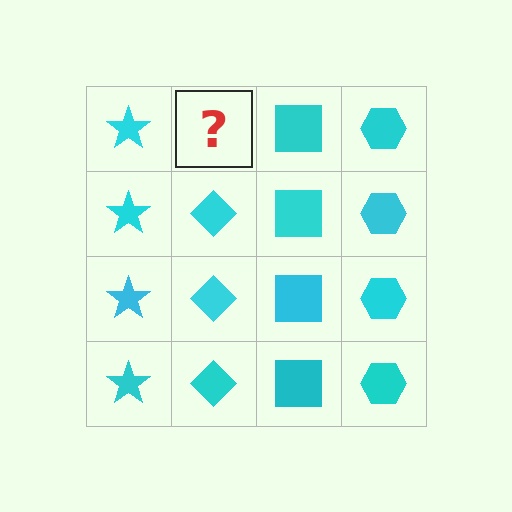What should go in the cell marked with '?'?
The missing cell should contain a cyan diamond.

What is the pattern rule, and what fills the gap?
The rule is that each column has a consistent shape. The gap should be filled with a cyan diamond.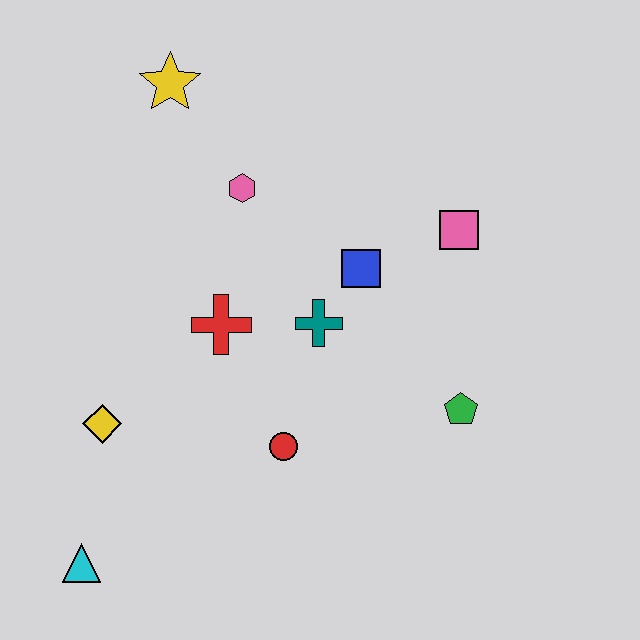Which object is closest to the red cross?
The teal cross is closest to the red cross.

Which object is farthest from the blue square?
The cyan triangle is farthest from the blue square.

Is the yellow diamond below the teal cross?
Yes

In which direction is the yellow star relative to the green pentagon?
The yellow star is above the green pentagon.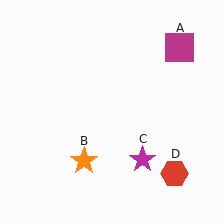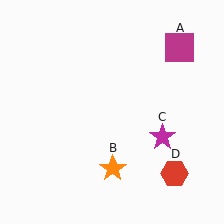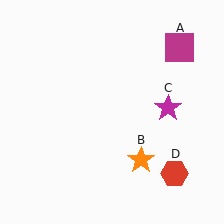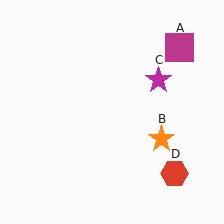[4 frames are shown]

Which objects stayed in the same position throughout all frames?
Magenta square (object A) and red hexagon (object D) remained stationary.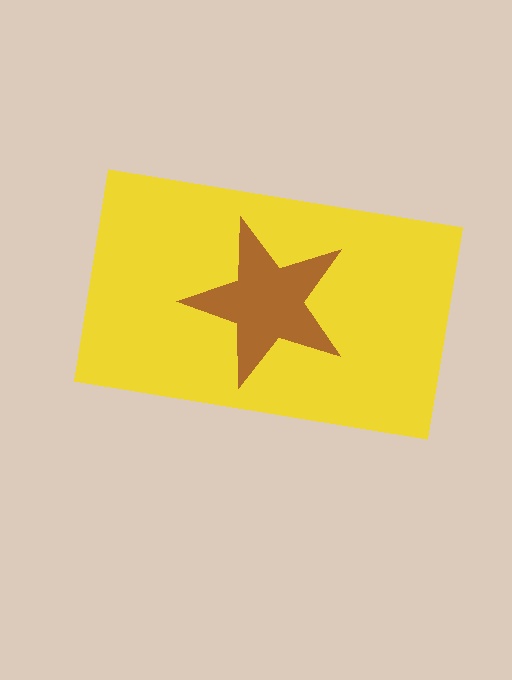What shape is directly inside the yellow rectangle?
The brown star.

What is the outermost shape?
The yellow rectangle.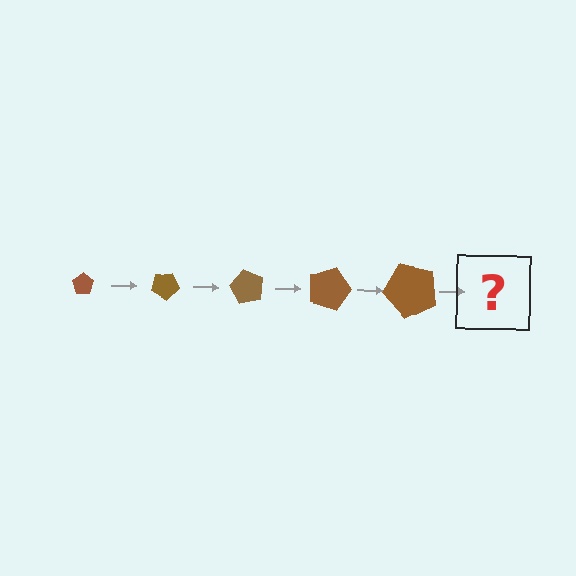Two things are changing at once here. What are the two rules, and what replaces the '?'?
The two rules are that the pentagon grows larger each step and it rotates 30 degrees each step. The '?' should be a pentagon, larger than the previous one and rotated 150 degrees from the start.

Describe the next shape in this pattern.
It should be a pentagon, larger than the previous one and rotated 150 degrees from the start.